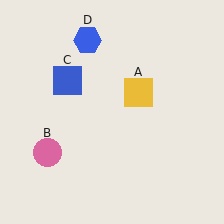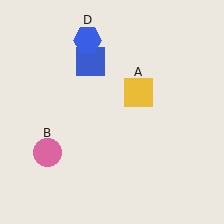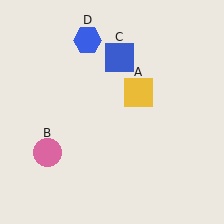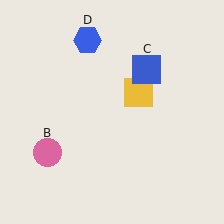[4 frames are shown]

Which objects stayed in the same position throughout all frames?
Yellow square (object A) and pink circle (object B) and blue hexagon (object D) remained stationary.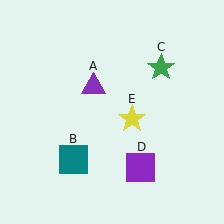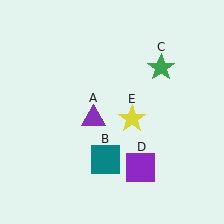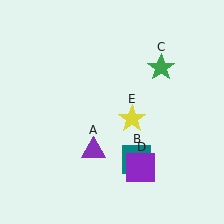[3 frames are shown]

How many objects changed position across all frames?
2 objects changed position: purple triangle (object A), teal square (object B).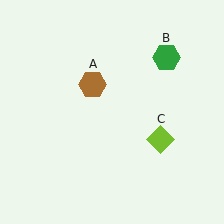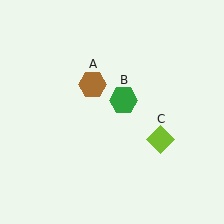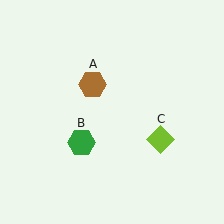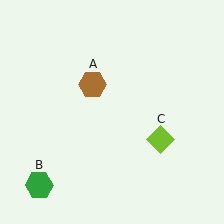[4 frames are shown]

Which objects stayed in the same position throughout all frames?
Brown hexagon (object A) and lime diamond (object C) remained stationary.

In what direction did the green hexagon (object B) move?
The green hexagon (object B) moved down and to the left.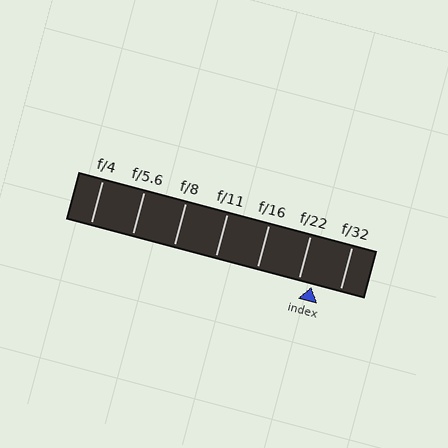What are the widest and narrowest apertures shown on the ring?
The widest aperture shown is f/4 and the narrowest is f/32.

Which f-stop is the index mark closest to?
The index mark is closest to f/22.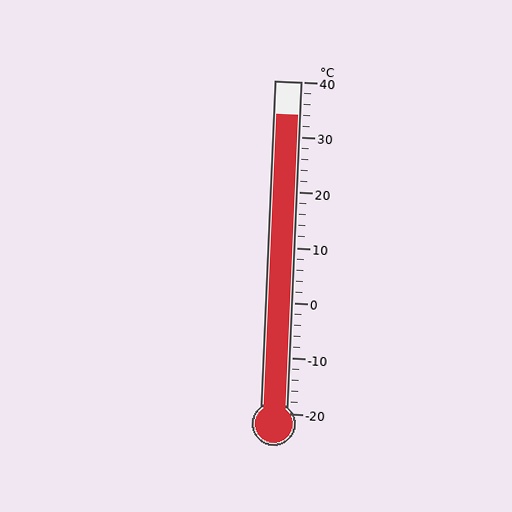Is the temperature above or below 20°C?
The temperature is above 20°C.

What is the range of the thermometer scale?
The thermometer scale ranges from -20°C to 40°C.